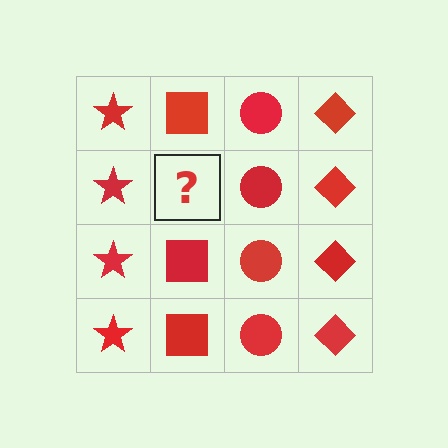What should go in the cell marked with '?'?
The missing cell should contain a red square.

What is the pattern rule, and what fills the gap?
The rule is that each column has a consistent shape. The gap should be filled with a red square.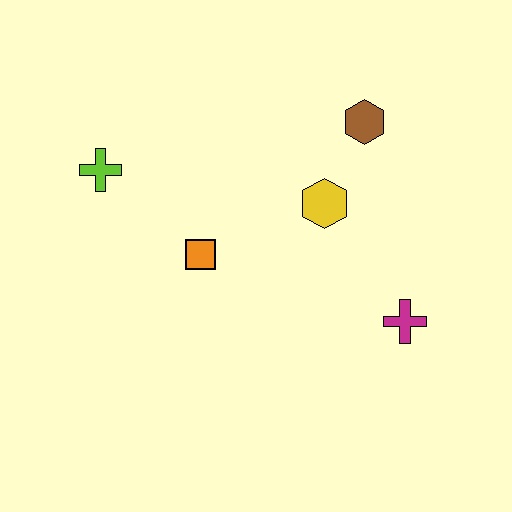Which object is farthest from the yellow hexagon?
The lime cross is farthest from the yellow hexagon.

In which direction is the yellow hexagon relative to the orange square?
The yellow hexagon is to the right of the orange square.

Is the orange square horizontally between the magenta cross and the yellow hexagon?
No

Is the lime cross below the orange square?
No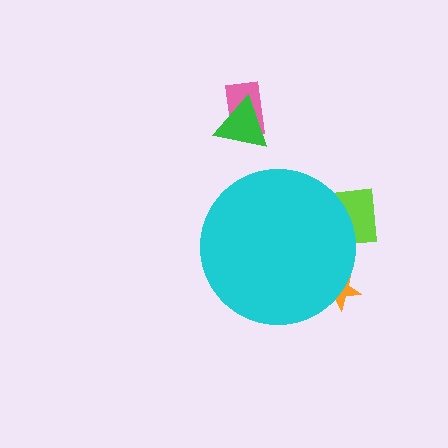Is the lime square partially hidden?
Yes, the lime square is partially hidden behind the cyan circle.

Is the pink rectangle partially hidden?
No, the pink rectangle is fully visible.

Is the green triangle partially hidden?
No, the green triangle is fully visible.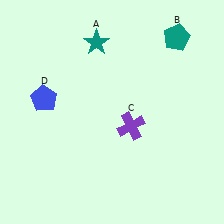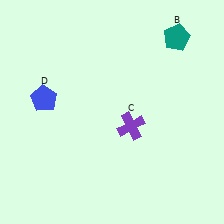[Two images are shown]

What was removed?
The teal star (A) was removed in Image 2.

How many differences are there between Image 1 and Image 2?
There is 1 difference between the two images.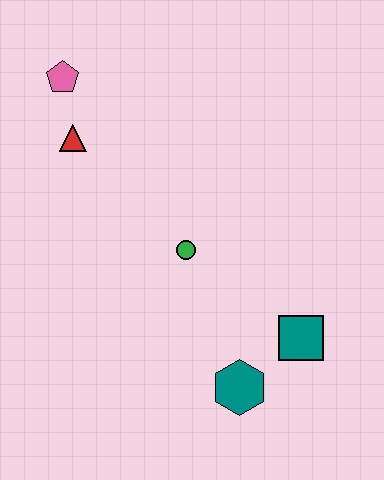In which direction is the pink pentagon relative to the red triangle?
The pink pentagon is above the red triangle.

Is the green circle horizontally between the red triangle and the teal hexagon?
Yes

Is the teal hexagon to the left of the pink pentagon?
No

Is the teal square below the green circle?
Yes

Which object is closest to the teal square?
The teal hexagon is closest to the teal square.